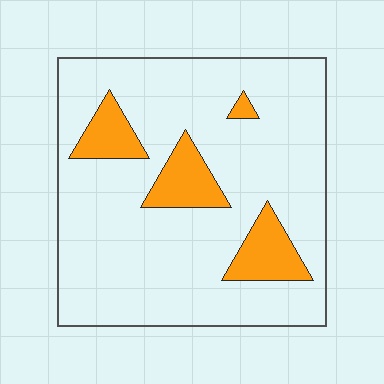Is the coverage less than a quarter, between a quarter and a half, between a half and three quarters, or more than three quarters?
Less than a quarter.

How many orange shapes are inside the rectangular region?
4.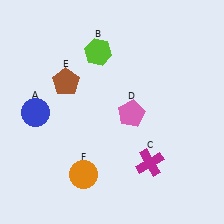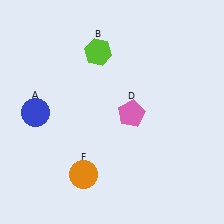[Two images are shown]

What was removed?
The brown pentagon (E), the magenta cross (C) were removed in Image 2.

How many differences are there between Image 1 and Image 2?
There are 2 differences between the two images.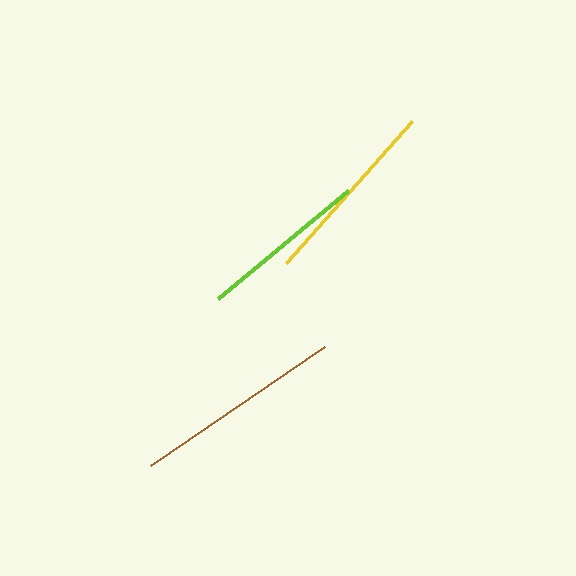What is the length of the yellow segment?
The yellow segment is approximately 190 pixels long.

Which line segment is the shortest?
The lime line is the shortest at approximately 170 pixels.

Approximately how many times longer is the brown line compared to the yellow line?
The brown line is approximately 1.1 times the length of the yellow line.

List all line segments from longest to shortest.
From longest to shortest: brown, yellow, lime.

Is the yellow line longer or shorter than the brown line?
The brown line is longer than the yellow line.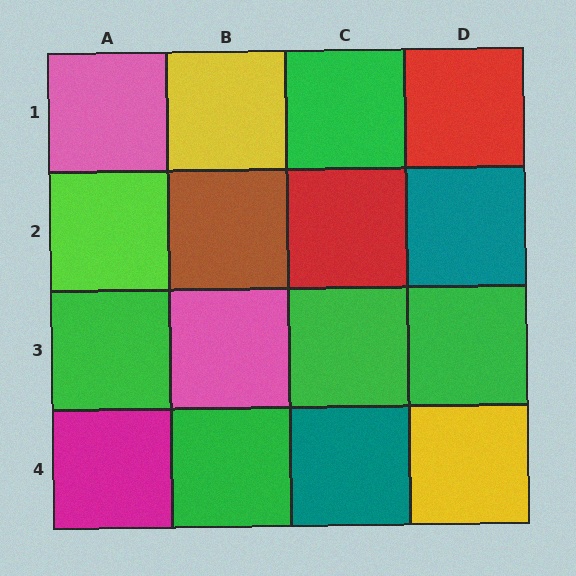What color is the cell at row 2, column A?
Lime.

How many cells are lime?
1 cell is lime.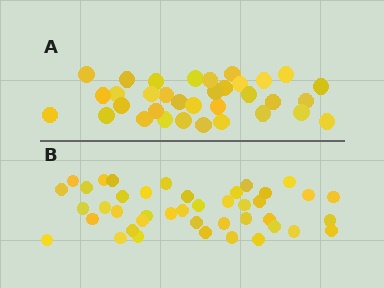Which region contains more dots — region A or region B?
Region B (the bottom region) has more dots.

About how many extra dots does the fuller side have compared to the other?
Region B has roughly 8 or so more dots than region A.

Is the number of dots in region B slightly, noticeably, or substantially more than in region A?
Region B has only slightly more — the two regions are fairly close. The ratio is roughly 1.2 to 1.